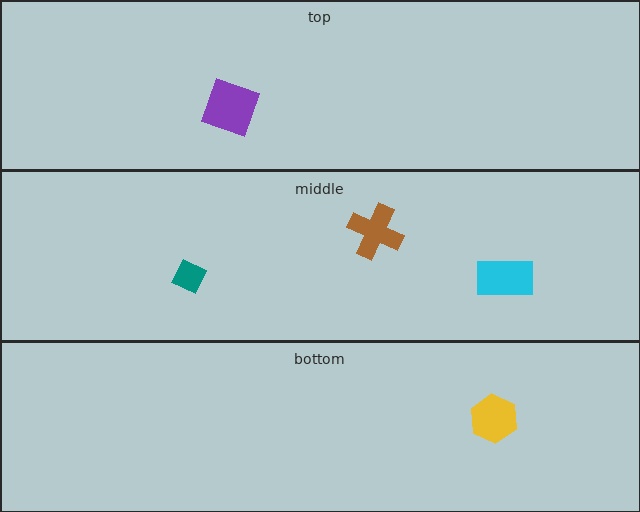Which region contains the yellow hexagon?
The bottom region.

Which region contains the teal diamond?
The middle region.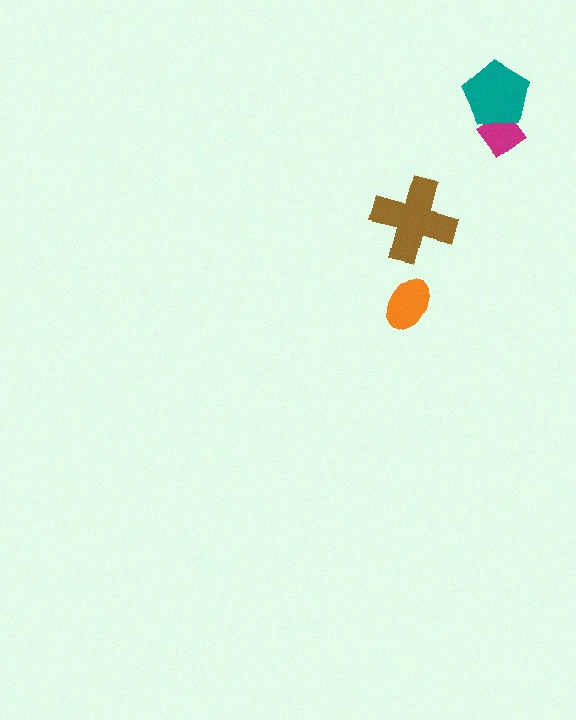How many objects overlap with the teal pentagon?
1 object overlaps with the teal pentagon.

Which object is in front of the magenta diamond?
The teal pentagon is in front of the magenta diamond.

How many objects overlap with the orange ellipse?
0 objects overlap with the orange ellipse.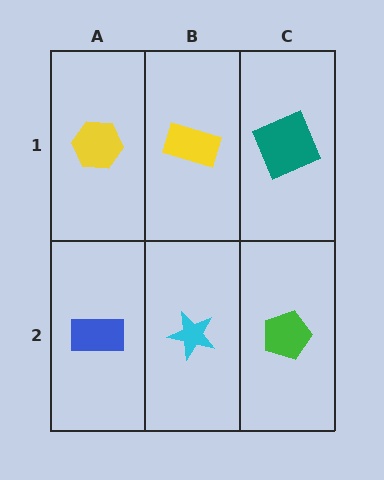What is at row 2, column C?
A green pentagon.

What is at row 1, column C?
A teal square.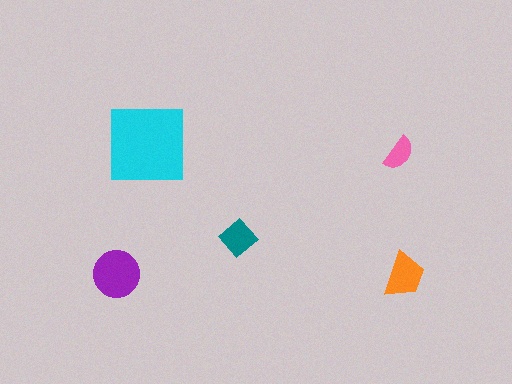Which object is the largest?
The cyan square.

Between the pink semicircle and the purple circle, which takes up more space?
The purple circle.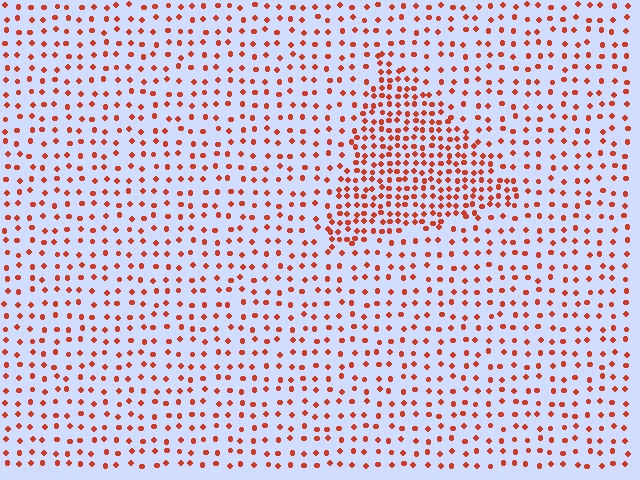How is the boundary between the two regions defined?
The boundary is defined by a change in element density (approximately 2.2x ratio). All elements are the same color, size, and shape.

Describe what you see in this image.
The image contains small red elements arranged at two different densities. A triangle-shaped region is visible where the elements are more densely packed than the surrounding area.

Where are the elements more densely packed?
The elements are more densely packed inside the triangle boundary.